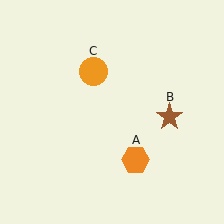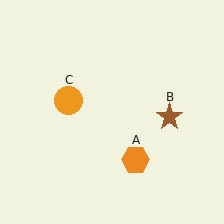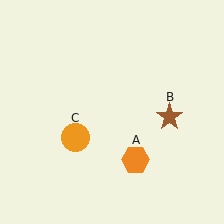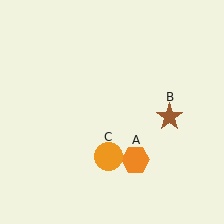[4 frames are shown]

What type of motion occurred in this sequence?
The orange circle (object C) rotated counterclockwise around the center of the scene.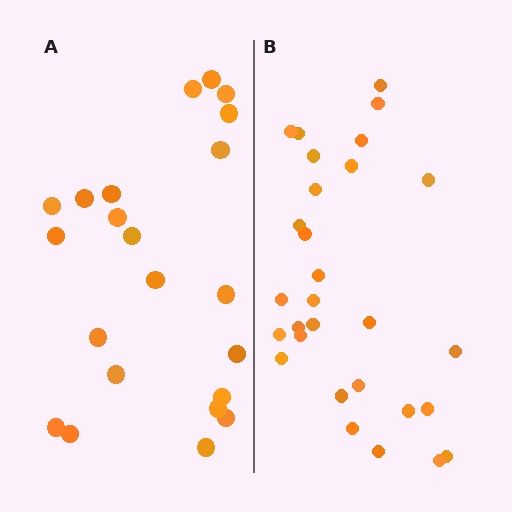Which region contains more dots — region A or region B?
Region B (the right region) has more dots.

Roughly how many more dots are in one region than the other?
Region B has roughly 8 or so more dots than region A.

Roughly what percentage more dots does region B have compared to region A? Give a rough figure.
About 30% more.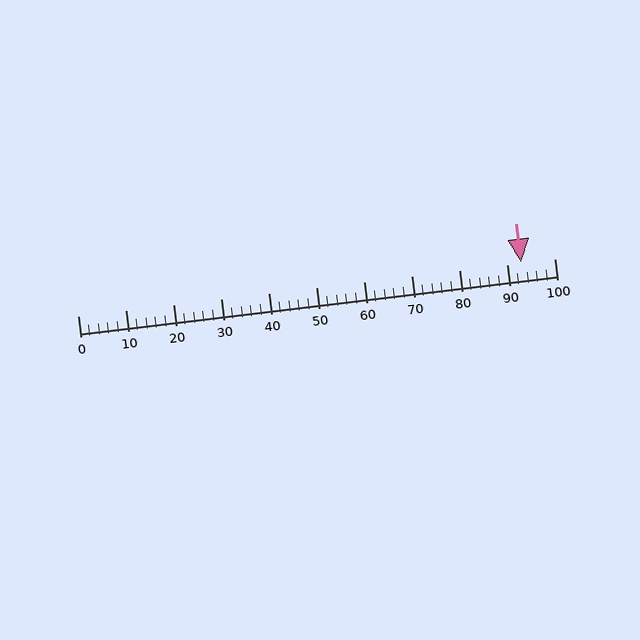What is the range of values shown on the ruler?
The ruler shows values from 0 to 100.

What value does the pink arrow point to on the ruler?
The pink arrow points to approximately 93.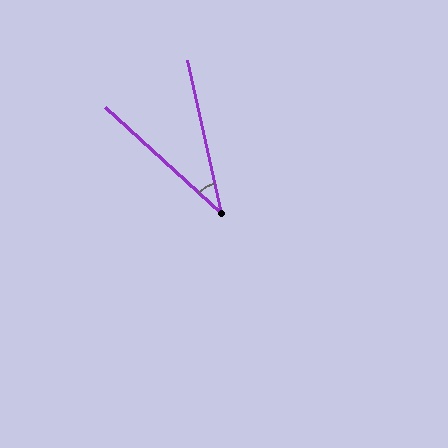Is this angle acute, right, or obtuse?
It is acute.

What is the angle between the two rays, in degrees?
Approximately 35 degrees.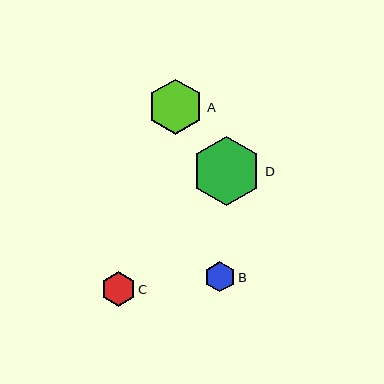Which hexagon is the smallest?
Hexagon B is the smallest with a size of approximately 30 pixels.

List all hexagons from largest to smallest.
From largest to smallest: D, A, C, B.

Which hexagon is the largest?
Hexagon D is the largest with a size of approximately 70 pixels.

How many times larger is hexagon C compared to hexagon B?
Hexagon C is approximately 1.1 times the size of hexagon B.